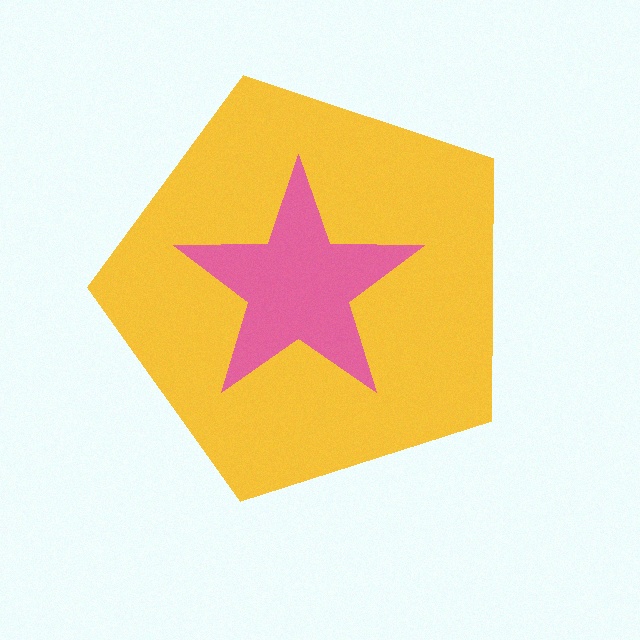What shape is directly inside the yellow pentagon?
The pink star.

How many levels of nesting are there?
2.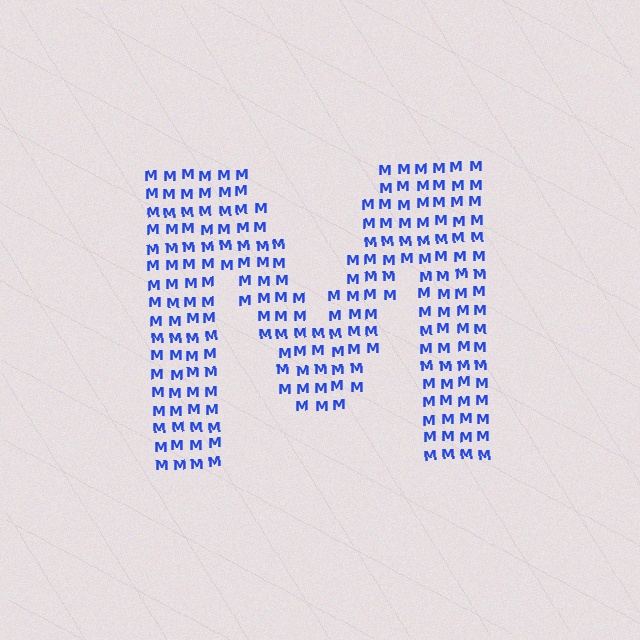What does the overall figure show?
The overall figure shows the letter M.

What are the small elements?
The small elements are letter M's.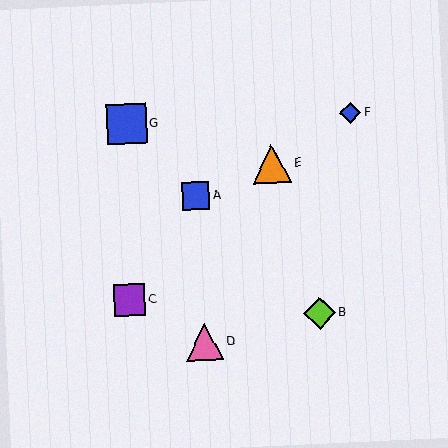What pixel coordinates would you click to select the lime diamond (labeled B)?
Click at (320, 313) to select the lime diamond B.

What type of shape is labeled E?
Shape E is an orange triangle.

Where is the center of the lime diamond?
The center of the lime diamond is at (320, 313).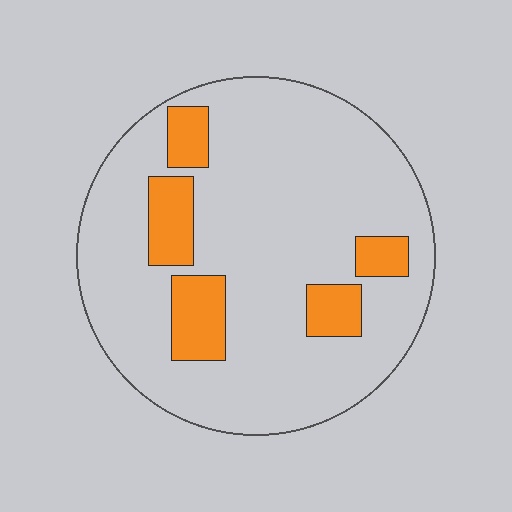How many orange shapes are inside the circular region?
5.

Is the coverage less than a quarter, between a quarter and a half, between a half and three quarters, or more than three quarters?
Less than a quarter.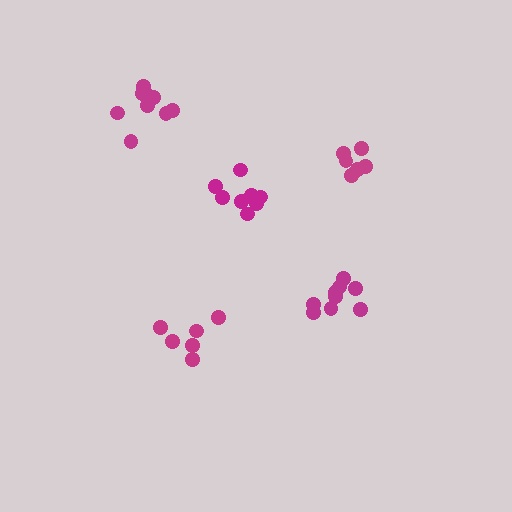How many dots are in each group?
Group 1: 6 dots, Group 2: 8 dots, Group 3: 6 dots, Group 4: 9 dots, Group 5: 9 dots (38 total).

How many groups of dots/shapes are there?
There are 5 groups.